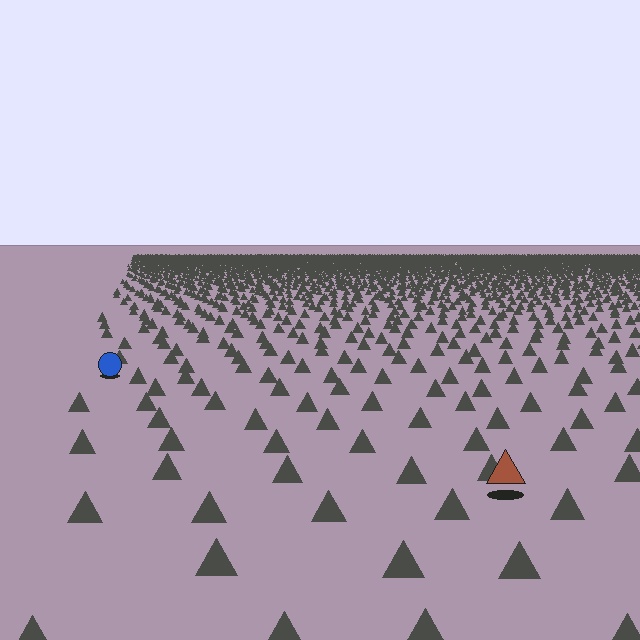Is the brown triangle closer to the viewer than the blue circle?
Yes. The brown triangle is closer — you can tell from the texture gradient: the ground texture is coarser near it.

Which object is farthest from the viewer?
The blue circle is farthest from the viewer. It appears smaller and the ground texture around it is denser.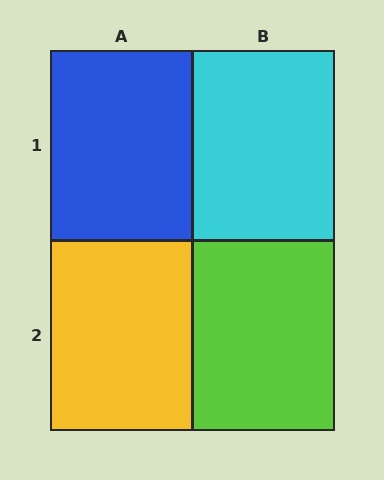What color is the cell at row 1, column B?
Cyan.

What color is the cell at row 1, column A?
Blue.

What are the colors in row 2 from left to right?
Yellow, lime.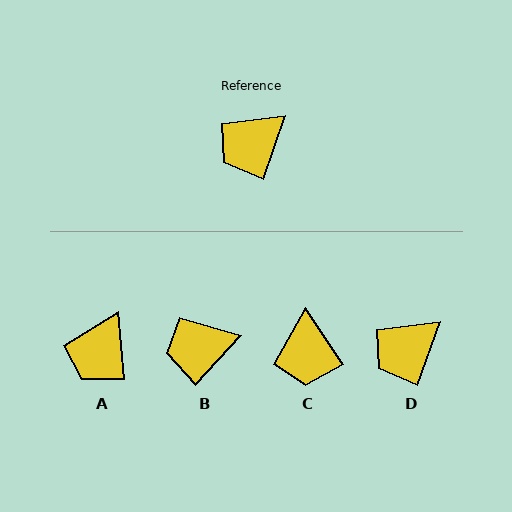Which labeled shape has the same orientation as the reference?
D.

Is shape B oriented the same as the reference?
No, it is off by about 24 degrees.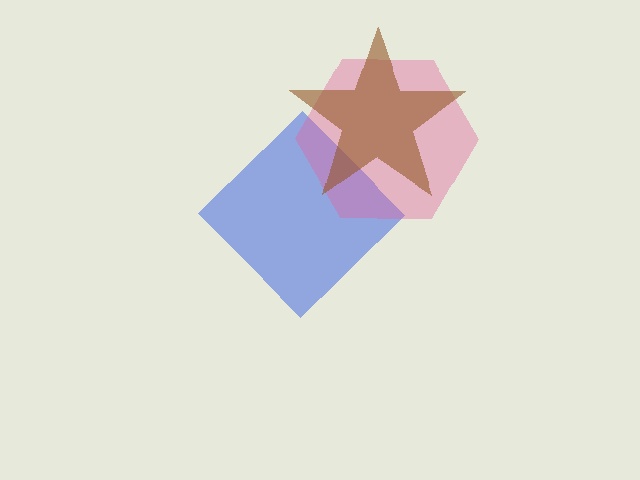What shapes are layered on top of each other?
The layered shapes are: a blue diamond, a pink hexagon, a brown star.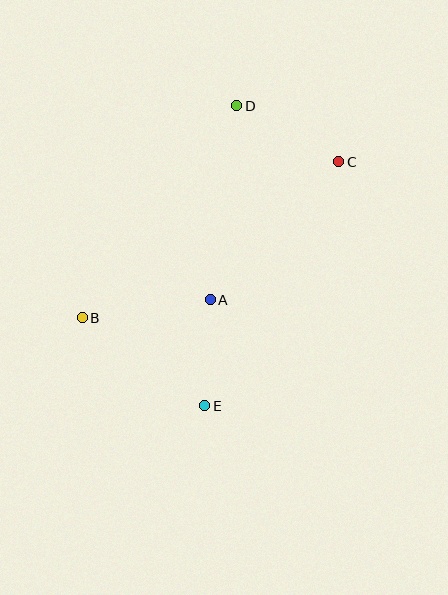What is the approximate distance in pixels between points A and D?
The distance between A and D is approximately 196 pixels.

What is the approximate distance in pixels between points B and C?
The distance between B and C is approximately 300 pixels.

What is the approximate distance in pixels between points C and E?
The distance between C and E is approximately 279 pixels.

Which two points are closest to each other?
Points A and E are closest to each other.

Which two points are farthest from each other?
Points D and E are farthest from each other.